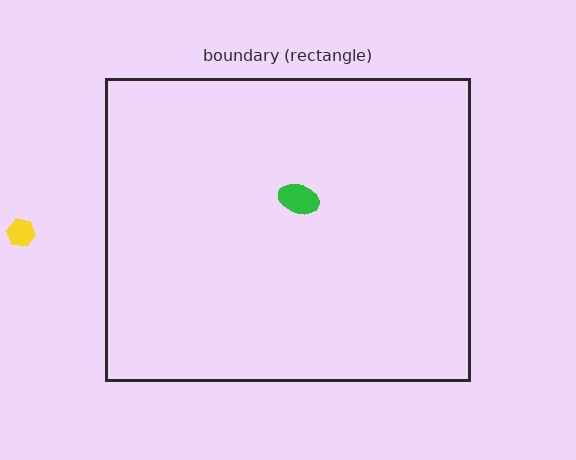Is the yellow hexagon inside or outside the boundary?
Outside.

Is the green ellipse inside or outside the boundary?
Inside.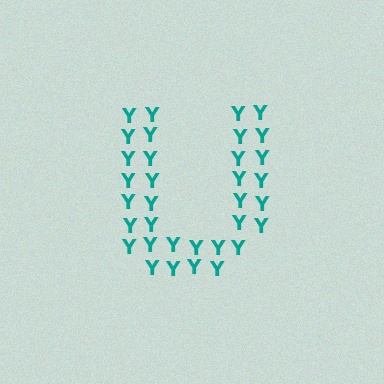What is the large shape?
The large shape is the letter U.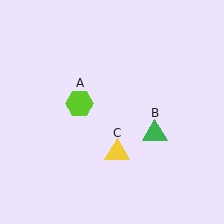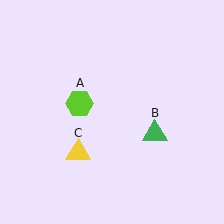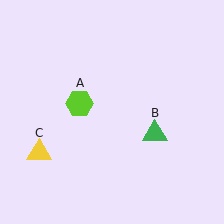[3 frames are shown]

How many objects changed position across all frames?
1 object changed position: yellow triangle (object C).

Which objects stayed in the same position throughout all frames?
Lime hexagon (object A) and green triangle (object B) remained stationary.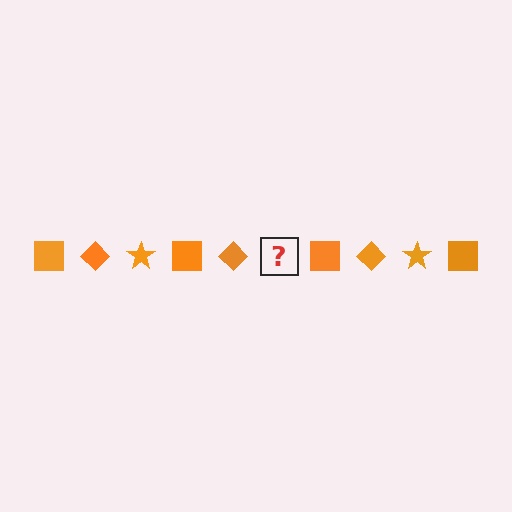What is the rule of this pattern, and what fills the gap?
The rule is that the pattern cycles through square, diamond, star shapes in orange. The gap should be filled with an orange star.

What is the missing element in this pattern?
The missing element is an orange star.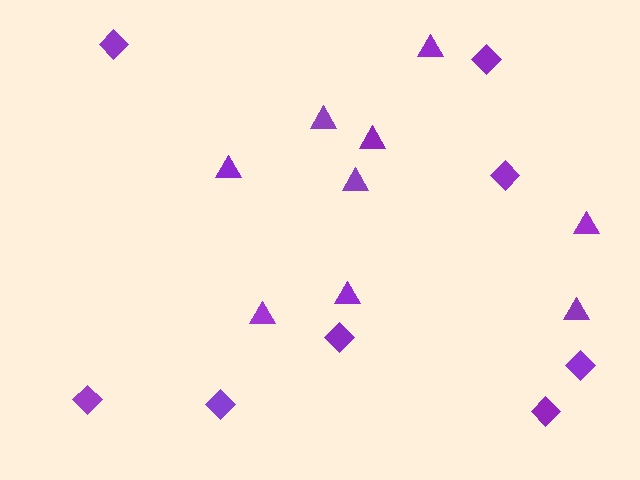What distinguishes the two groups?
There are 2 groups: one group of diamonds (8) and one group of triangles (9).